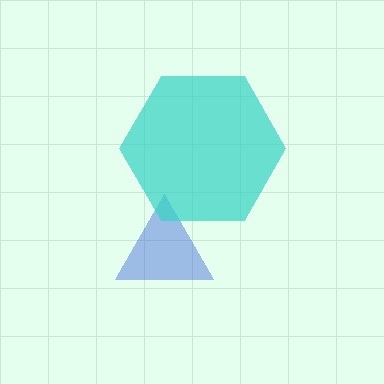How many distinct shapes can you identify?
There are 2 distinct shapes: a blue triangle, a cyan hexagon.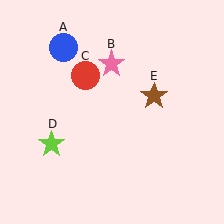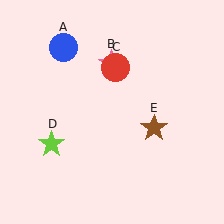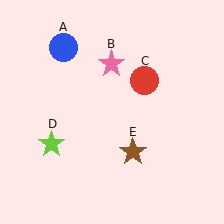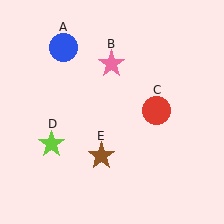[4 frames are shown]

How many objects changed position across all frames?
2 objects changed position: red circle (object C), brown star (object E).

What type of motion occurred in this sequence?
The red circle (object C), brown star (object E) rotated clockwise around the center of the scene.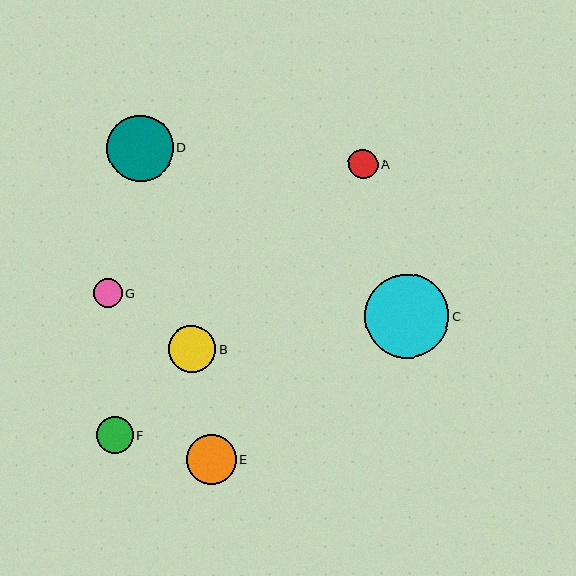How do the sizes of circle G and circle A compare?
Circle G and circle A are approximately the same size.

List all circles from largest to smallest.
From largest to smallest: C, D, E, B, F, G, A.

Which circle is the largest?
Circle C is the largest with a size of approximately 84 pixels.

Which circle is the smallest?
Circle A is the smallest with a size of approximately 29 pixels.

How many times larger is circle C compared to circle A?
Circle C is approximately 2.9 times the size of circle A.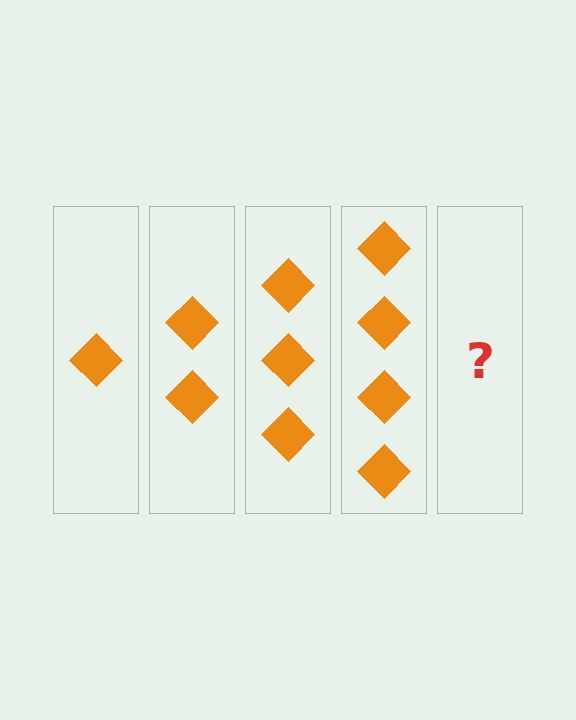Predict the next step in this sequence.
The next step is 5 diamonds.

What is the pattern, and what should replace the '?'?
The pattern is that each step adds one more diamond. The '?' should be 5 diamonds.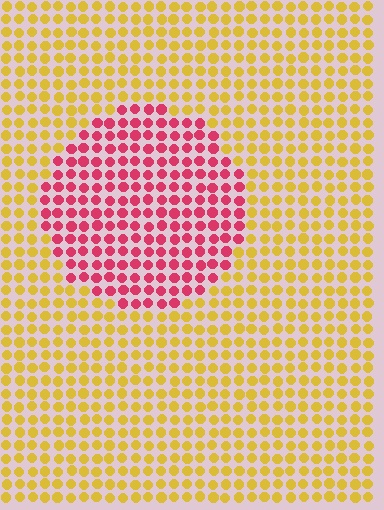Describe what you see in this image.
The image is filled with small yellow elements in a uniform arrangement. A circle-shaped region is visible where the elements are tinted to a slightly different hue, forming a subtle color boundary.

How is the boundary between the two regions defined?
The boundary is defined purely by a slight shift in hue (about 67 degrees). Spacing, size, and orientation are identical on both sides.